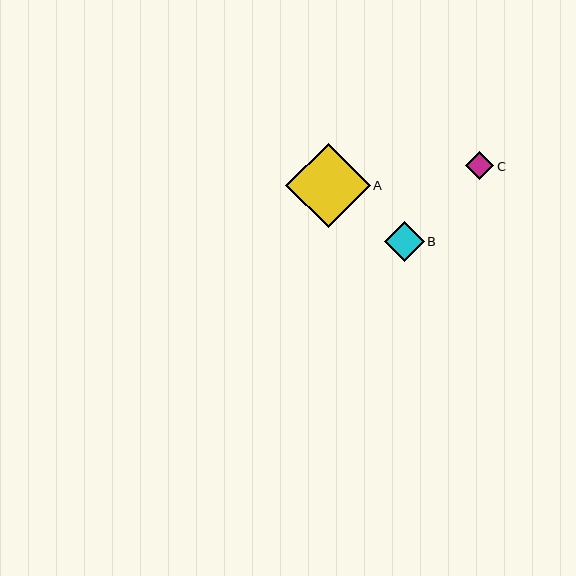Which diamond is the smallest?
Diamond C is the smallest with a size of approximately 28 pixels.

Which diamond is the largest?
Diamond A is the largest with a size of approximately 84 pixels.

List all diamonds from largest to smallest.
From largest to smallest: A, B, C.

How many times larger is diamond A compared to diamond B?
Diamond A is approximately 2.1 times the size of diamond B.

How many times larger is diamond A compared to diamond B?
Diamond A is approximately 2.1 times the size of diamond B.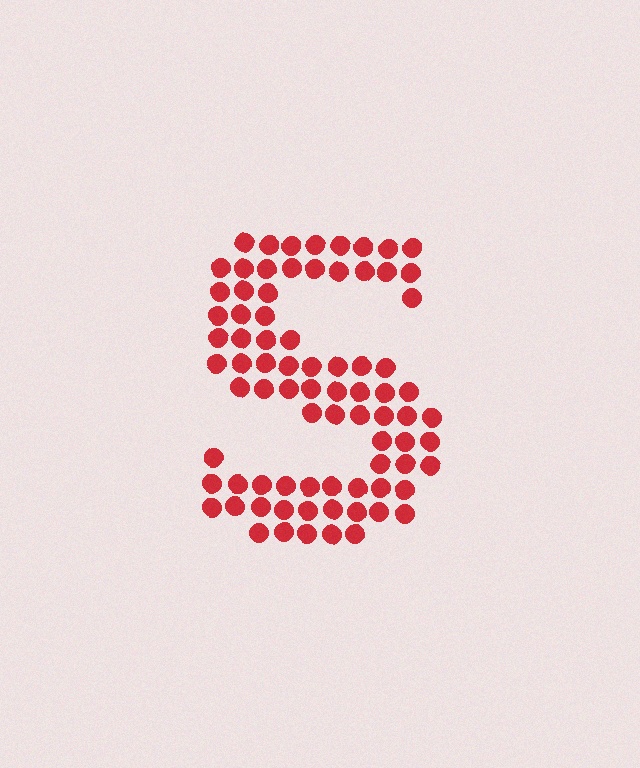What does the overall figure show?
The overall figure shows the letter S.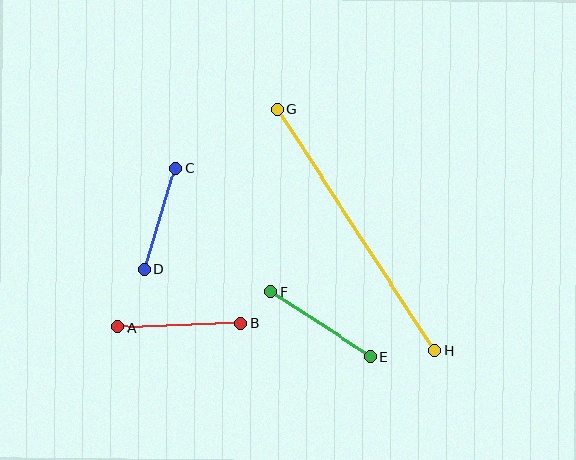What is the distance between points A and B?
The distance is approximately 123 pixels.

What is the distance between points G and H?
The distance is approximately 288 pixels.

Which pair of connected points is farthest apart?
Points G and H are farthest apart.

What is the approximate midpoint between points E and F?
The midpoint is at approximately (321, 324) pixels.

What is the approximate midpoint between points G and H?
The midpoint is at approximately (356, 230) pixels.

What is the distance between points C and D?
The distance is approximately 106 pixels.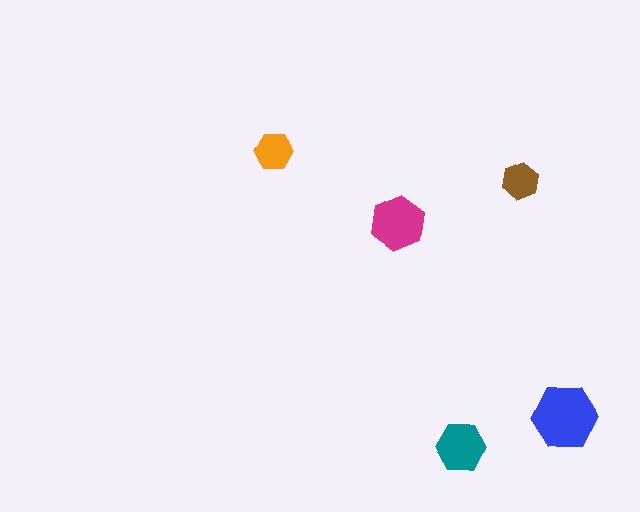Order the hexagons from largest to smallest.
the blue one, the magenta one, the teal one, the orange one, the brown one.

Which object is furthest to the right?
The blue hexagon is rightmost.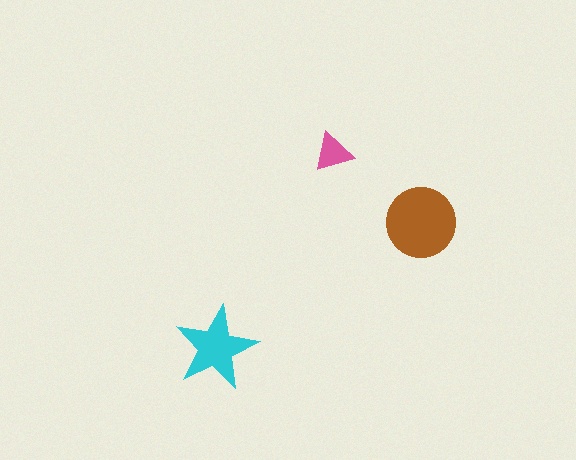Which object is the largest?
The brown circle.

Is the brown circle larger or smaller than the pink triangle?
Larger.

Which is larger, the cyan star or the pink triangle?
The cyan star.